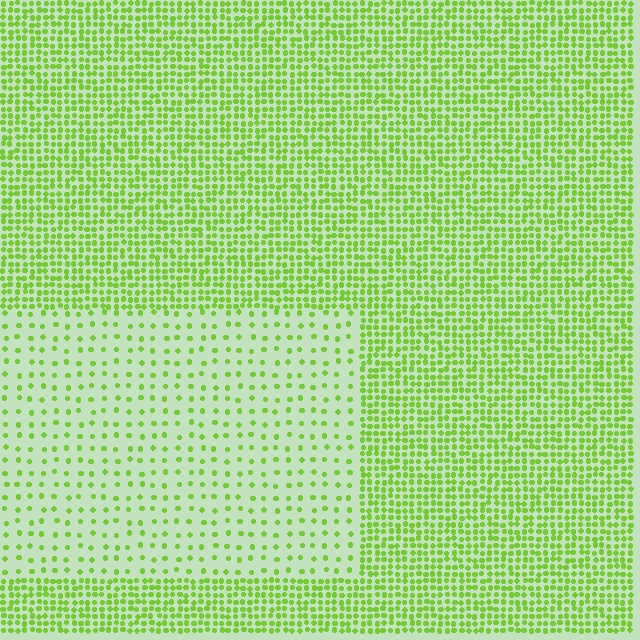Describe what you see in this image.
The image contains small lime elements arranged at two different densities. A rectangle-shaped region is visible where the elements are less densely packed than the surrounding area.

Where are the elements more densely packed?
The elements are more densely packed outside the rectangle boundary.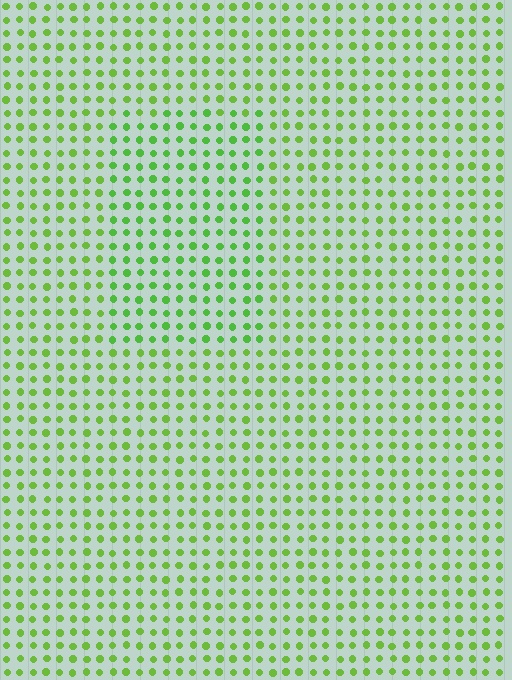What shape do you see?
I see a rectangle.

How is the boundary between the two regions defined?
The boundary is defined purely by a slight shift in hue (about 15 degrees). Spacing, size, and orientation are identical on both sides.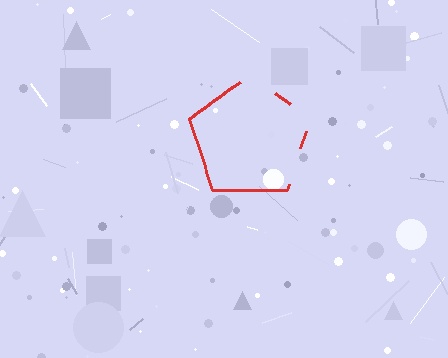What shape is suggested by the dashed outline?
The dashed outline suggests a pentagon.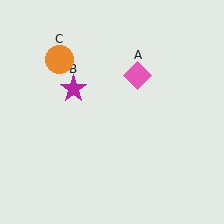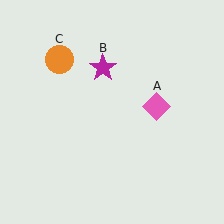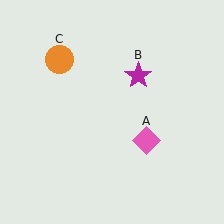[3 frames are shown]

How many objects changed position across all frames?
2 objects changed position: pink diamond (object A), magenta star (object B).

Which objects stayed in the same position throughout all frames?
Orange circle (object C) remained stationary.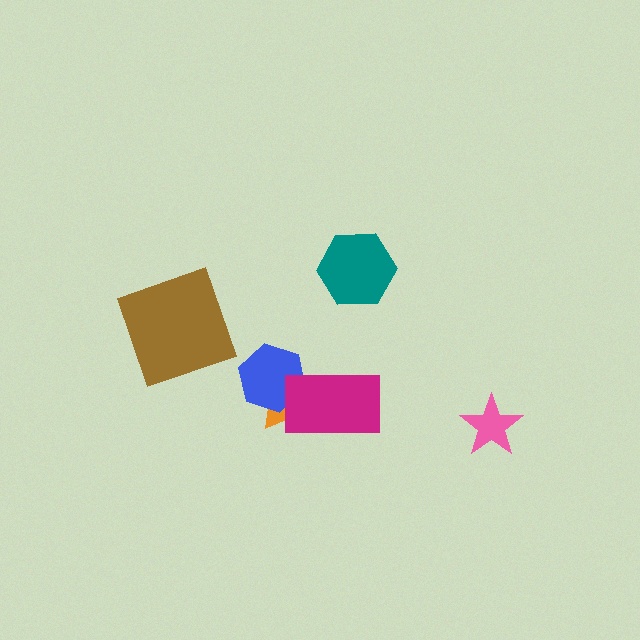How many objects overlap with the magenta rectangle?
2 objects overlap with the magenta rectangle.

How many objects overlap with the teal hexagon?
0 objects overlap with the teal hexagon.